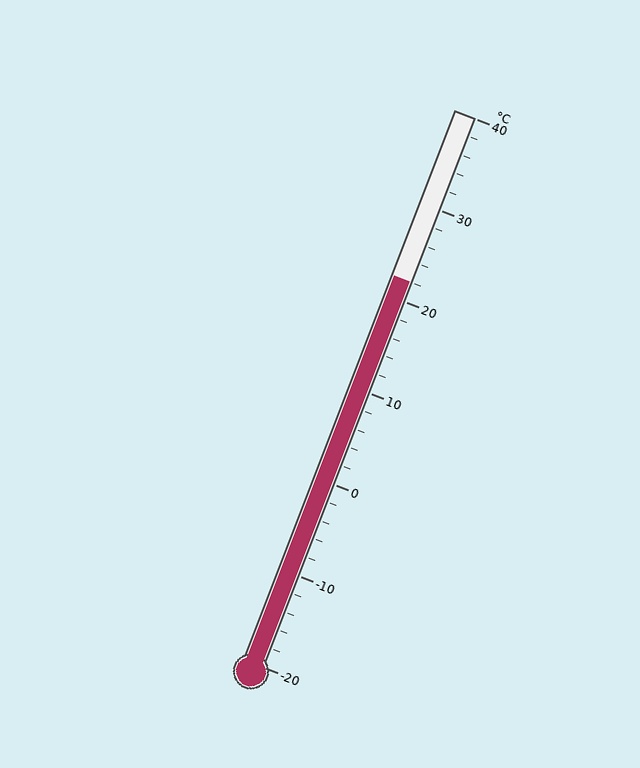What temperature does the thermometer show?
The thermometer shows approximately 22°C.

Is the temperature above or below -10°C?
The temperature is above -10°C.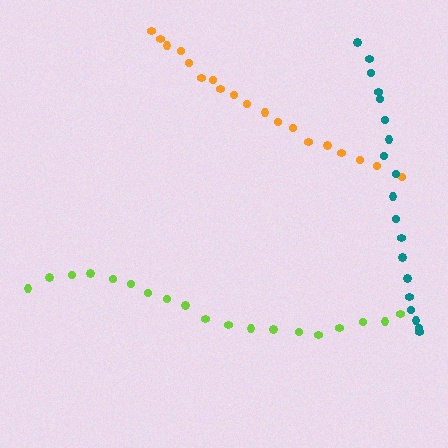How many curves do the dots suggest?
There are 3 distinct paths.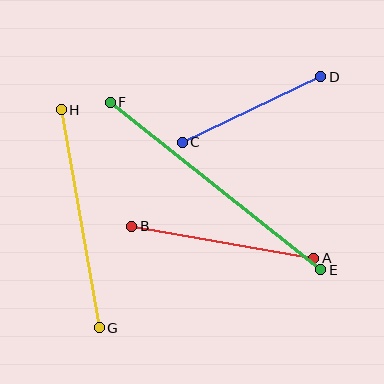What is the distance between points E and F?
The distance is approximately 269 pixels.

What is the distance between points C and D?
The distance is approximately 153 pixels.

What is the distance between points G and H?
The distance is approximately 221 pixels.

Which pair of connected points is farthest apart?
Points E and F are farthest apart.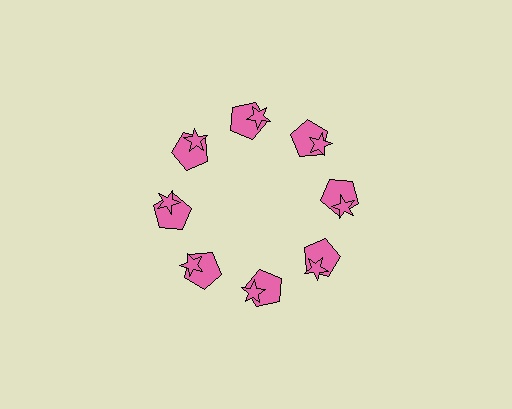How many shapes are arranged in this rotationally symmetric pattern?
There are 16 shapes, arranged in 8 groups of 2.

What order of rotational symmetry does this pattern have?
This pattern has 8-fold rotational symmetry.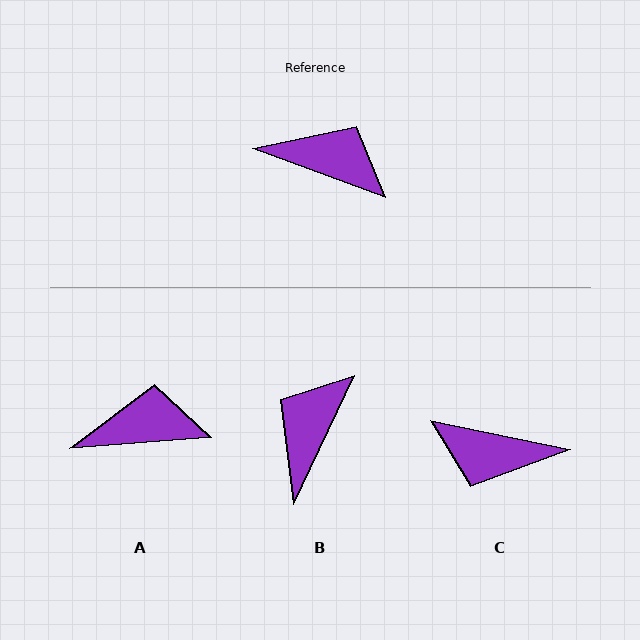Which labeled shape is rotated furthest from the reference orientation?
C, about 172 degrees away.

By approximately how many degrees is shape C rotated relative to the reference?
Approximately 172 degrees clockwise.